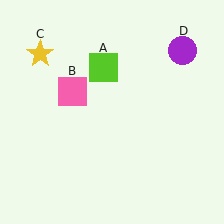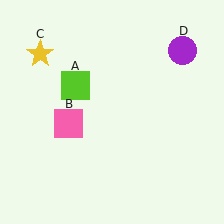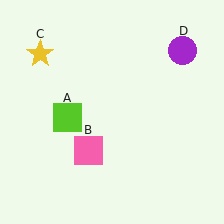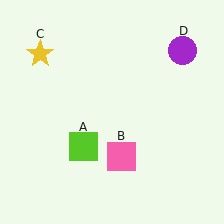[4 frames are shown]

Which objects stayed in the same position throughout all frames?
Yellow star (object C) and purple circle (object D) remained stationary.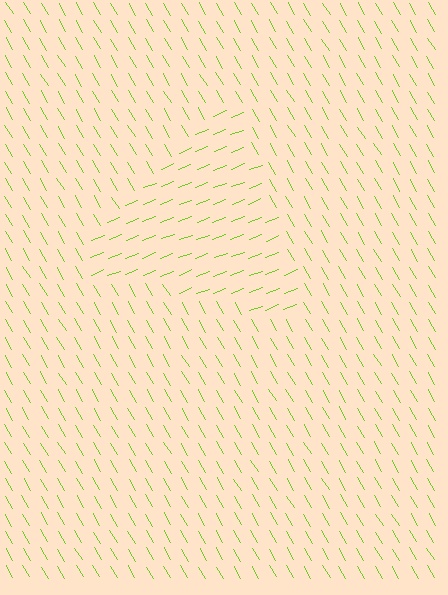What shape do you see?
I see a triangle.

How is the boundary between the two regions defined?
The boundary is defined purely by a change in line orientation (approximately 81 degrees difference). All lines are the same color and thickness.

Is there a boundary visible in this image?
Yes, there is a texture boundary formed by a change in line orientation.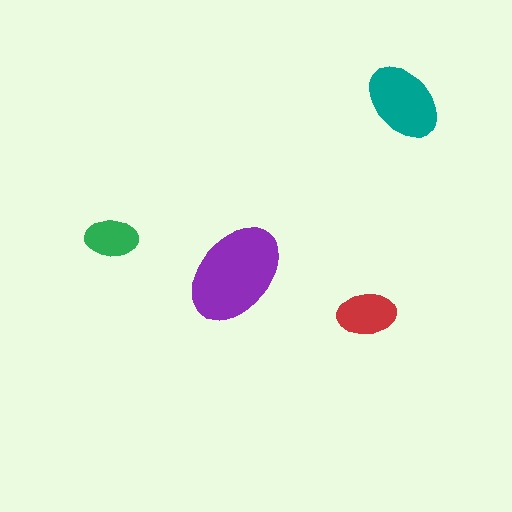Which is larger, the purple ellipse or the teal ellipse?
The purple one.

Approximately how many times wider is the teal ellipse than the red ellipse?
About 1.5 times wider.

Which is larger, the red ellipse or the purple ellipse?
The purple one.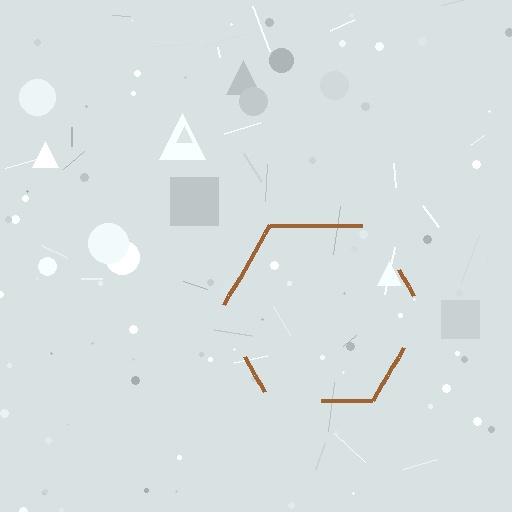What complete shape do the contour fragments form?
The contour fragments form a hexagon.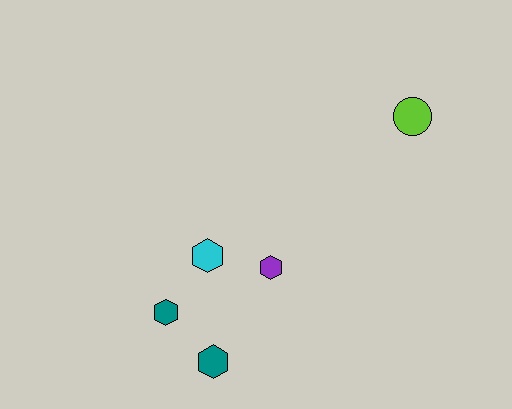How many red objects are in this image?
There are no red objects.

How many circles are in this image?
There is 1 circle.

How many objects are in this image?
There are 5 objects.